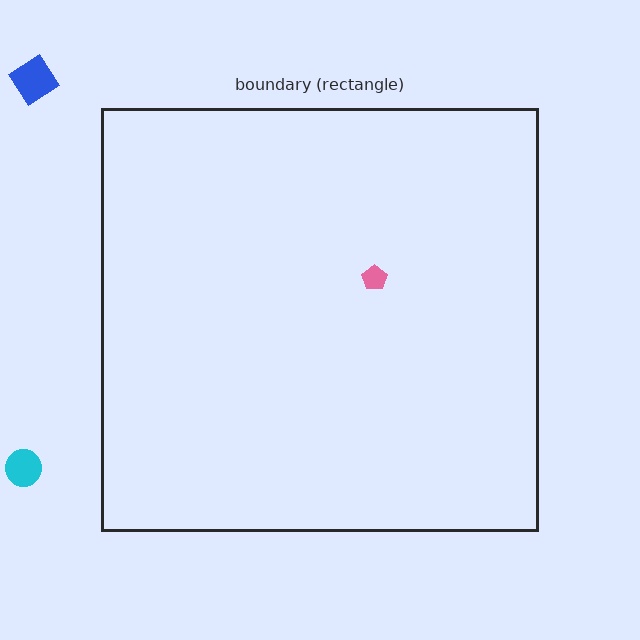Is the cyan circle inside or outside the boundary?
Outside.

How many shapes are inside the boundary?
1 inside, 2 outside.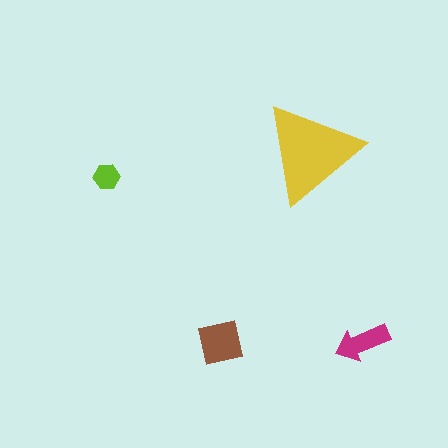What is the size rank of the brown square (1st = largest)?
2nd.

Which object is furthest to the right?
The magenta arrow is rightmost.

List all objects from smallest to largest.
The lime hexagon, the magenta arrow, the brown square, the yellow triangle.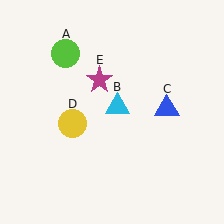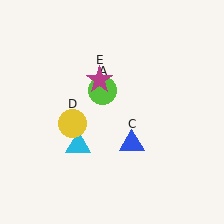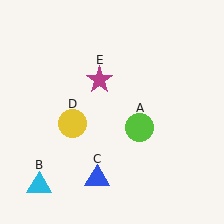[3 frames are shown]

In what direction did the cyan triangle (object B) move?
The cyan triangle (object B) moved down and to the left.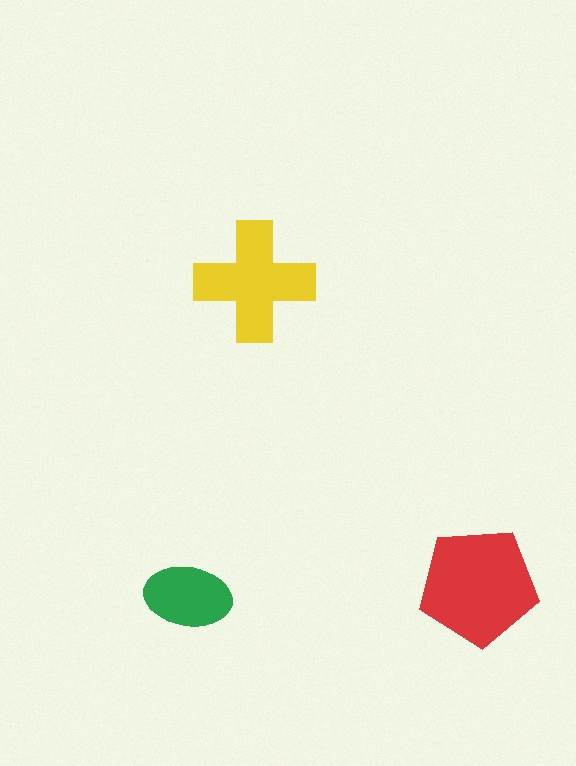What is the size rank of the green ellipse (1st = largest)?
3rd.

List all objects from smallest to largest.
The green ellipse, the yellow cross, the red pentagon.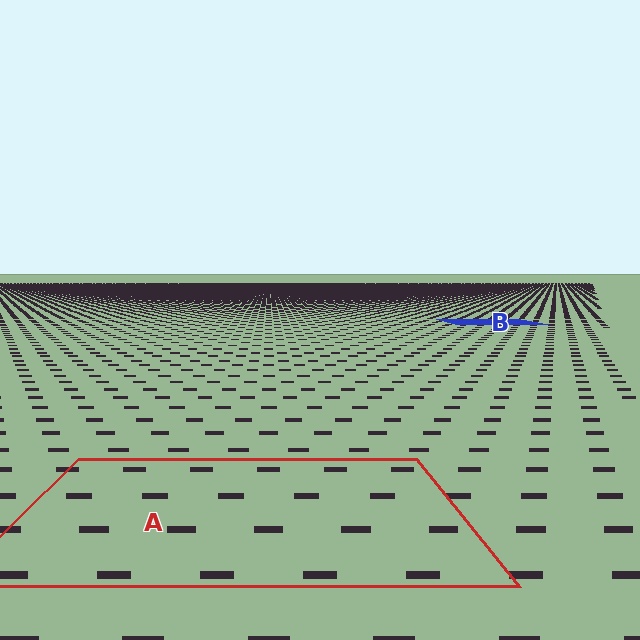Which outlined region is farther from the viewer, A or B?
Region B is farther from the viewer — the texture elements inside it appear smaller and more densely packed.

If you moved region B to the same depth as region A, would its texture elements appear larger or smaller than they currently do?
They would appear larger. At a closer depth, the same texture elements are projected at a bigger on-screen size.